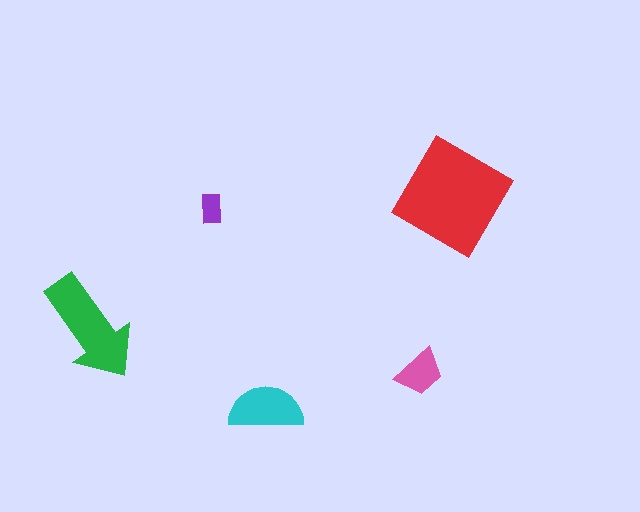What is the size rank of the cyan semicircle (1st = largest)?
3rd.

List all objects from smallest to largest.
The purple rectangle, the pink trapezoid, the cyan semicircle, the green arrow, the red diamond.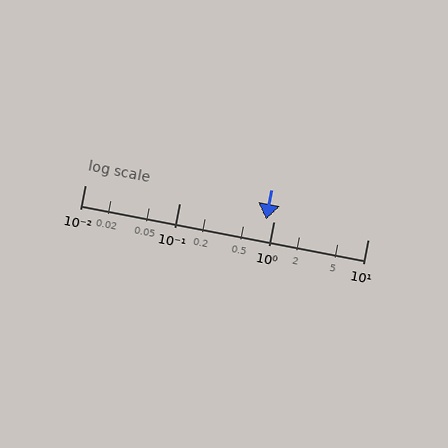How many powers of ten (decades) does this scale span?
The scale spans 3 decades, from 0.01 to 10.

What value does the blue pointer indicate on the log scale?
The pointer indicates approximately 0.84.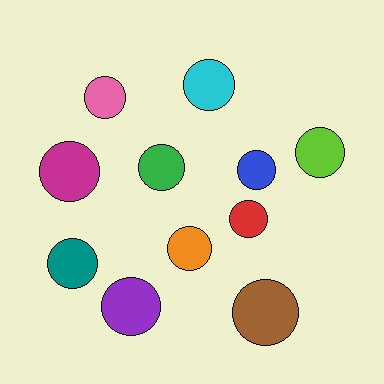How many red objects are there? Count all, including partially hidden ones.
There is 1 red object.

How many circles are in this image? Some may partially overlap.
There are 11 circles.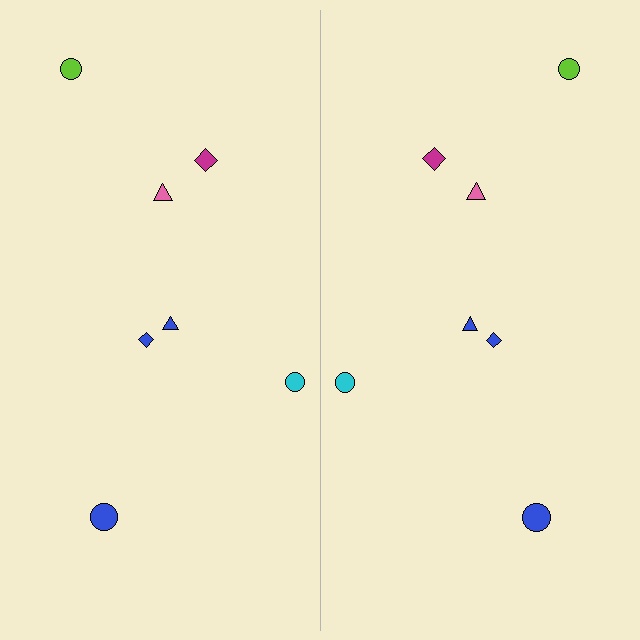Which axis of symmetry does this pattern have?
The pattern has a vertical axis of symmetry running through the center of the image.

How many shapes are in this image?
There are 14 shapes in this image.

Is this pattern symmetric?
Yes, this pattern has bilateral (reflection) symmetry.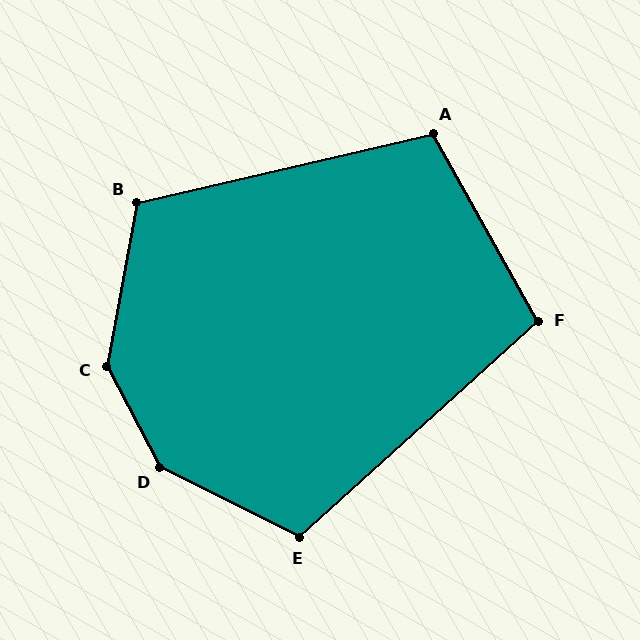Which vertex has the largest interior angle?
D, at approximately 144 degrees.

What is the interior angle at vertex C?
Approximately 142 degrees (obtuse).